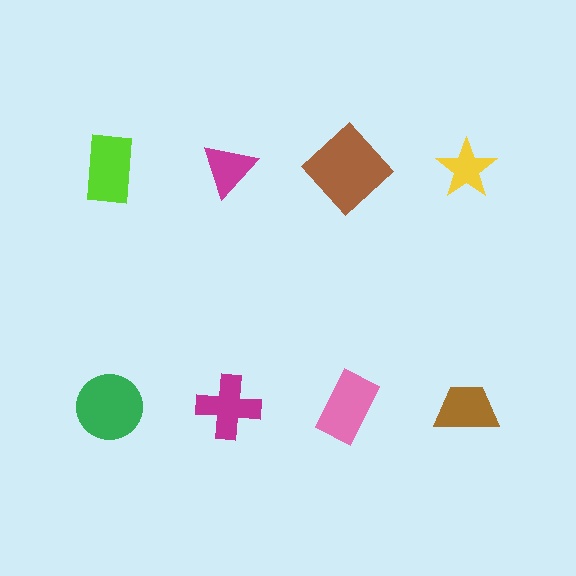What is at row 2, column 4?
A brown trapezoid.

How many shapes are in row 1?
4 shapes.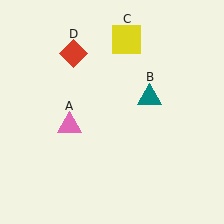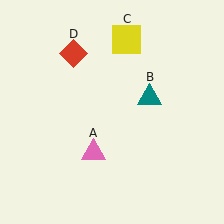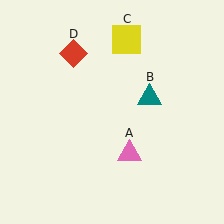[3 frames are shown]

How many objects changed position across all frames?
1 object changed position: pink triangle (object A).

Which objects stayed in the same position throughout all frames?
Teal triangle (object B) and yellow square (object C) and red diamond (object D) remained stationary.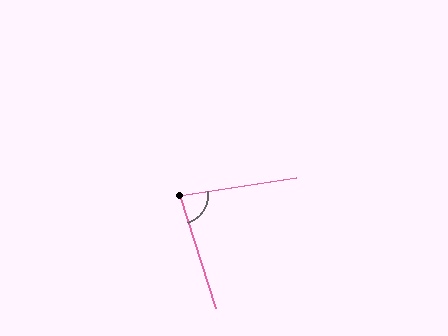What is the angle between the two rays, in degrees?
Approximately 81 degrees.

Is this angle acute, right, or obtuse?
It is acute.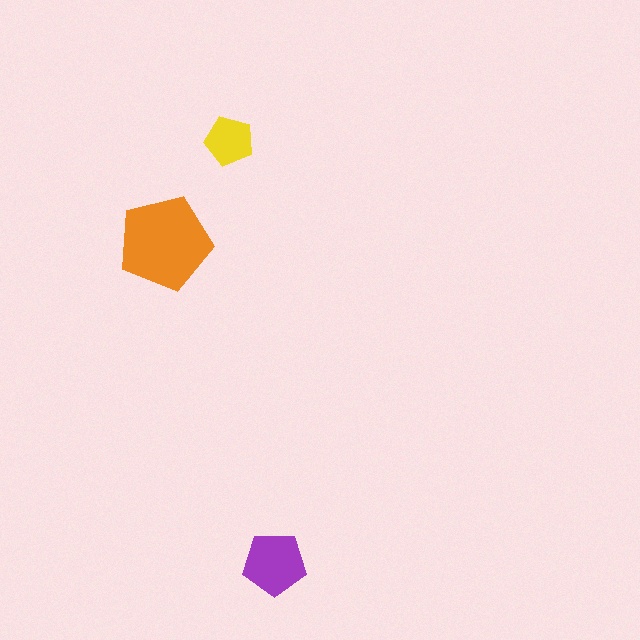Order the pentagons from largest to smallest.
the orange one, the purple one, the yellow one.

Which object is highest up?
The yellow pentagon is topmost.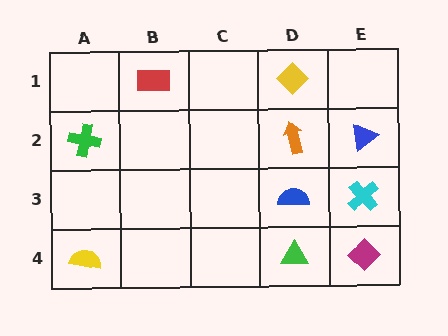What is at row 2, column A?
A green cross.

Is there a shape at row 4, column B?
No, that cell is empty.